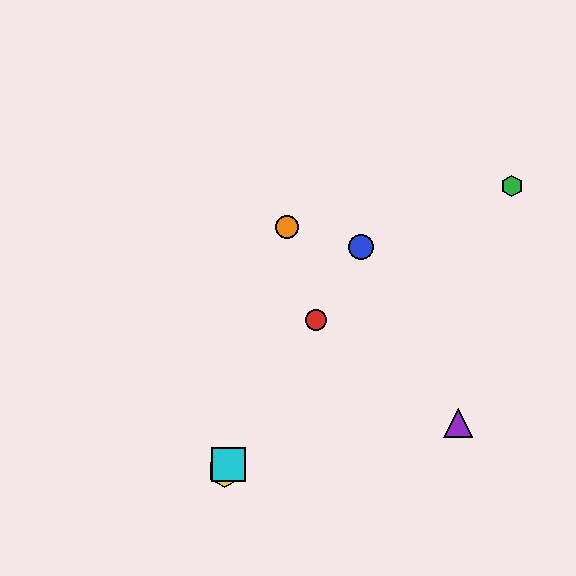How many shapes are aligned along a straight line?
4 shapes (the red circle, the blue circle, the yellow hexagon, the cyan square) are aligned along a straight line.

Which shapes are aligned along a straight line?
The red circle, the blue circle, the yellow hexagon, the cyan square are aligned along a straight line.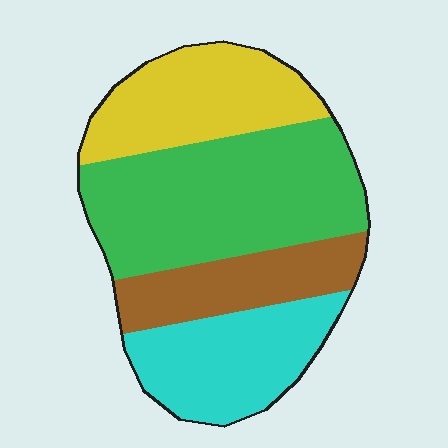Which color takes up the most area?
Green, at roughly 40%.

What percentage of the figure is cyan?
Cyan takes up about one fifth (1/5) of the figure.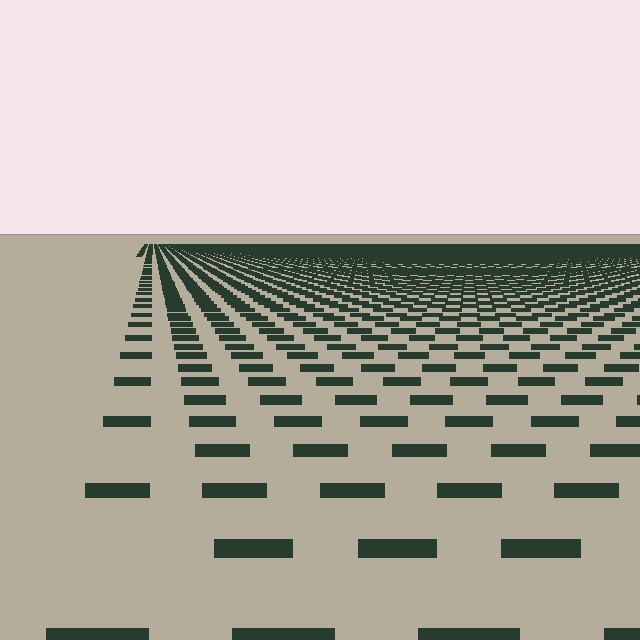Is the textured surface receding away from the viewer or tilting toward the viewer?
The surface is receding away from the viewer. Texture elements get smaller and denser toward the top.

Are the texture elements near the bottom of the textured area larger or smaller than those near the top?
Larger. Near the bottom, elements are closer to the viewer and appear at a bigger on-screen size.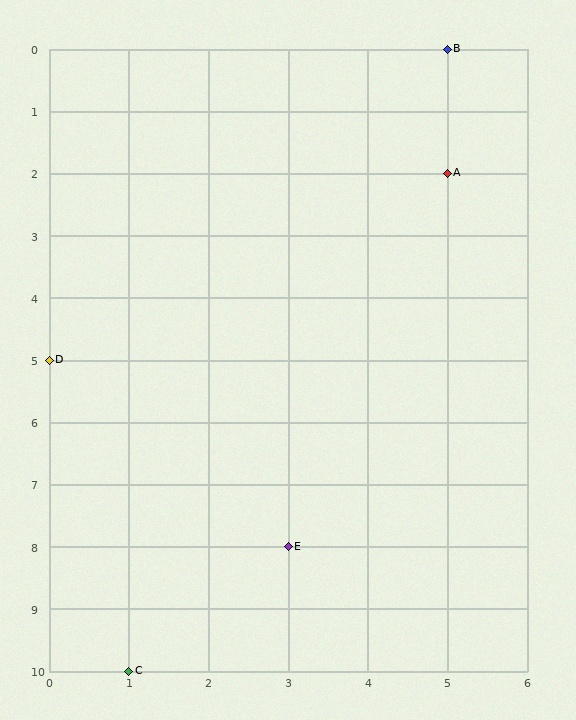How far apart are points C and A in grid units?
Points C and A are 4 columns and 8 rows apart (about 8.9 grid units diagonally).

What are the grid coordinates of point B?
Point B is at grid coordinates (5, 0).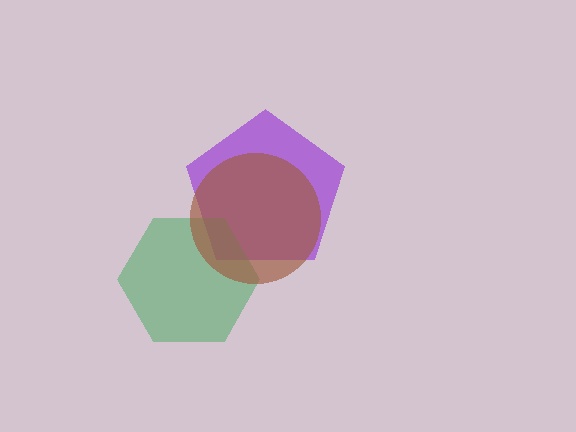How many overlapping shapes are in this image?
There are 3 overlapping shapes in the image.